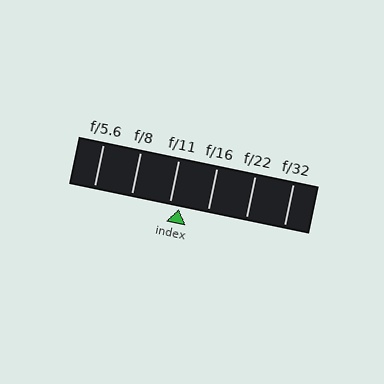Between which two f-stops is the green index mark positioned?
The index mark is between f/11 and f/16.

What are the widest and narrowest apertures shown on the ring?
The widest aperture shown is f/5.6 and the narrowest is f/32.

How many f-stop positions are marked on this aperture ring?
There are 6 f-stop positions marked.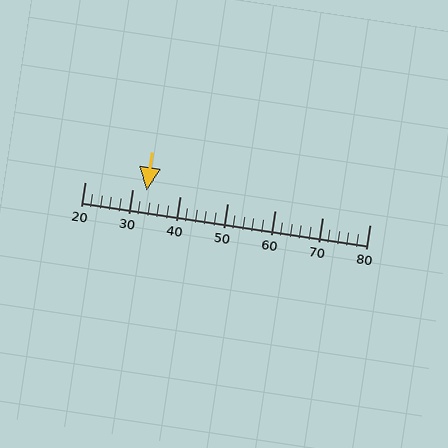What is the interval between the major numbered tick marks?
The major tick marks are spaced 10 units apart.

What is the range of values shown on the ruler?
The ruler shows values from 20 to 80.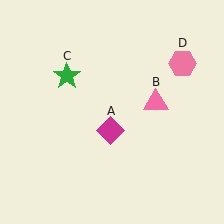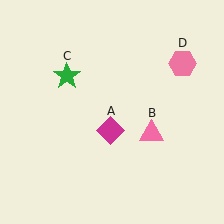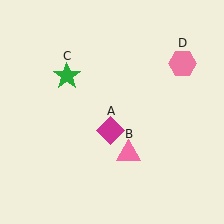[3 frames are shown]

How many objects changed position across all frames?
1 object changed position: pink triangle (object B).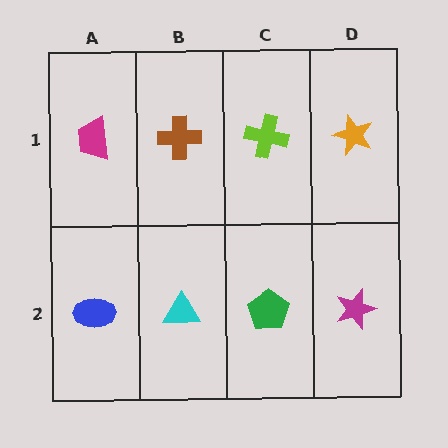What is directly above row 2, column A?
A magenta trapezoid.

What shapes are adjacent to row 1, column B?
A cyan triangle (row 2, column B), a magenta trapezoid (row 1, column A), a lime cross (row 1, column C).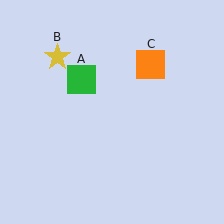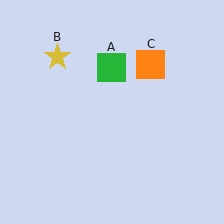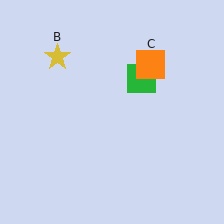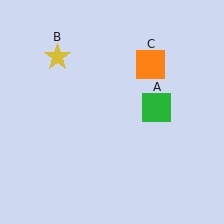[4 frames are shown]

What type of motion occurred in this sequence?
The green square (object A) rotated clockwise around the center of the scene.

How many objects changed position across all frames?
1 object changed position: green square (object A).